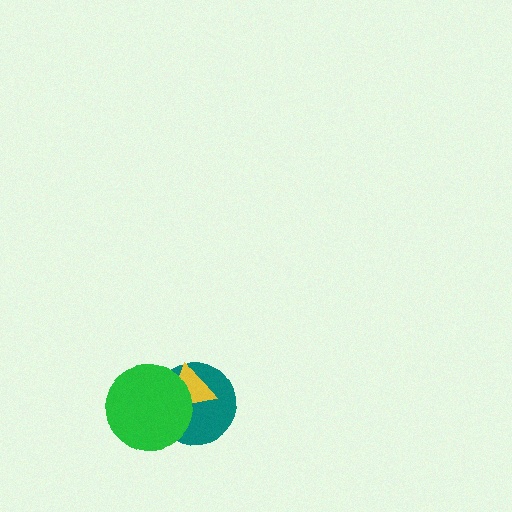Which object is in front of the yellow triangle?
The green circle is in front of the yellow triangle.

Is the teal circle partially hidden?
Yes, it is partially covered by another shape.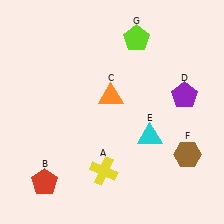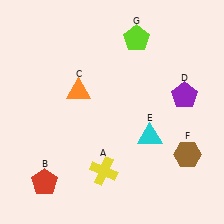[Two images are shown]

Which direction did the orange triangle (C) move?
The orange triangle (C) moved left.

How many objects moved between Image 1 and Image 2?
1 object moved between the two images.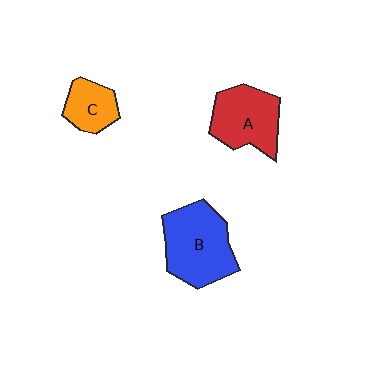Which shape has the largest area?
Shape B (blue).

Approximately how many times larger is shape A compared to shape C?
Approximately 1.7 times.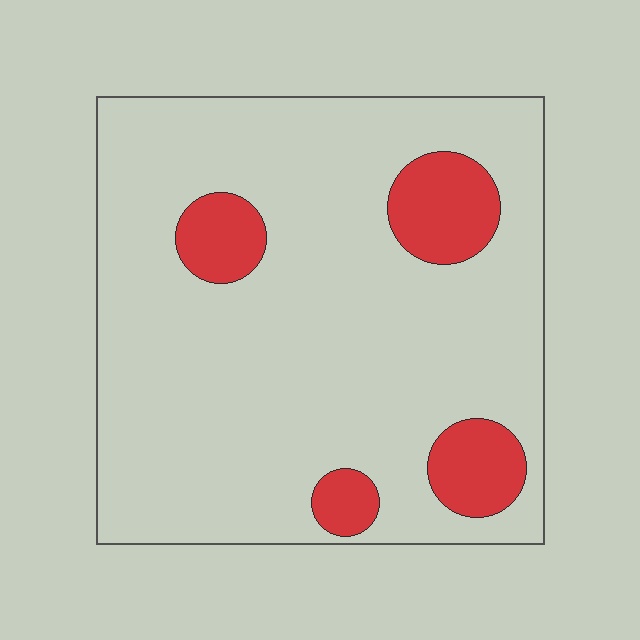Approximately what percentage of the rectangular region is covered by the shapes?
Approximately 15%.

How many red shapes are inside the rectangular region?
4.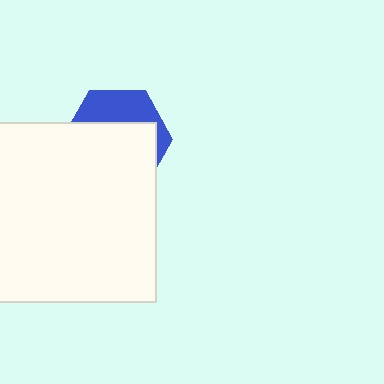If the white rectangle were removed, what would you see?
You would see the complete blue hexagon.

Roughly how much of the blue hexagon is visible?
A small part of it is visible (roughly 33%).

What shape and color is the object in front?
The object in front is a white rectangle.